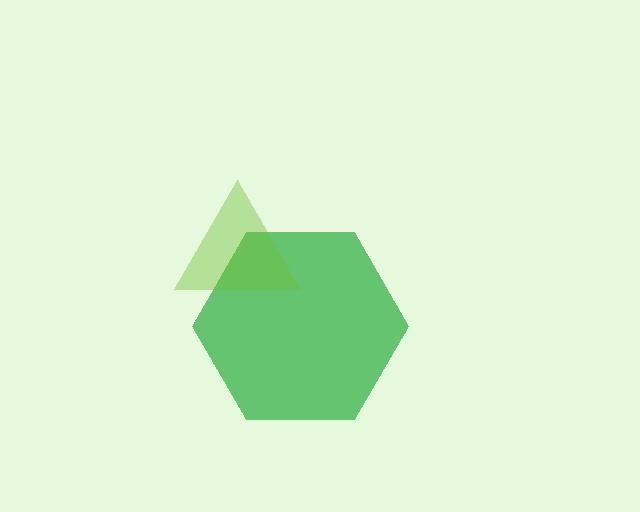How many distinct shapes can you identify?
There are 2 distinct shapes: a green hexagon, a lime triangle.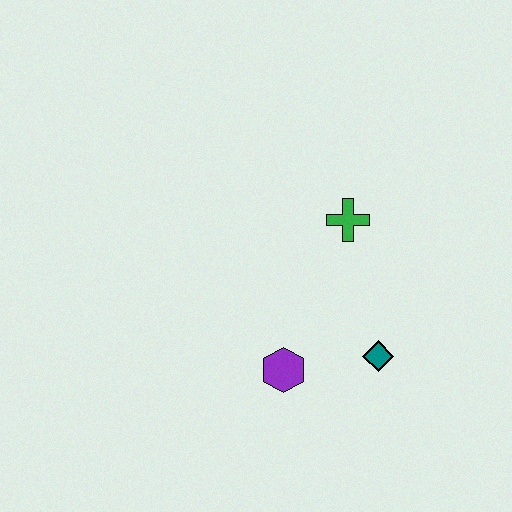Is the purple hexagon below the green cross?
Yes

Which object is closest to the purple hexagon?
The teal diamond is closest to the purple hexagon.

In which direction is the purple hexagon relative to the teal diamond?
The purple hexagon is to the left of the teal diamond.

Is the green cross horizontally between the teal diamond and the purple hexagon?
Yes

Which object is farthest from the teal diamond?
The green cross is farthest from the teal diamond.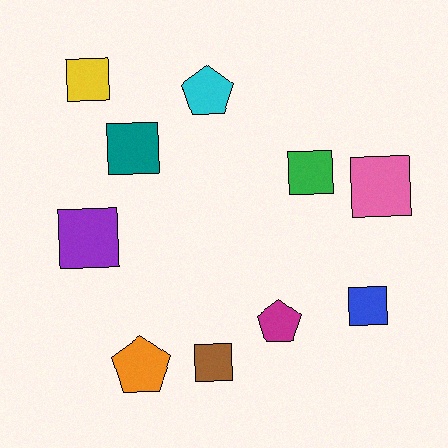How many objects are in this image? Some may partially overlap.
There are 10 objects.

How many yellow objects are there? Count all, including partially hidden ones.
There is 1 yellow object.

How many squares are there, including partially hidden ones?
There are 7 squares.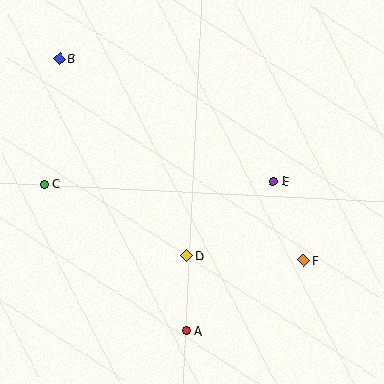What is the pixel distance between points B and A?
The distance between B and A is 300 pixels.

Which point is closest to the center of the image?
Point D at (187, 255) is closest to the center.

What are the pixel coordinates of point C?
Point C is at (44, 184).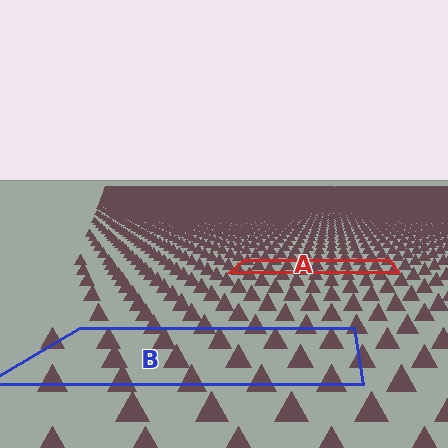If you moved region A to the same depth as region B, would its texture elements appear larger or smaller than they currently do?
They would appear larger. At a closer depth, the same texture elements are projected at a bigger on-screen size.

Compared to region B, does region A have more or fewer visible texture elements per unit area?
Region A has more texture elements per unit area — they are packed more densely because it is farther away.